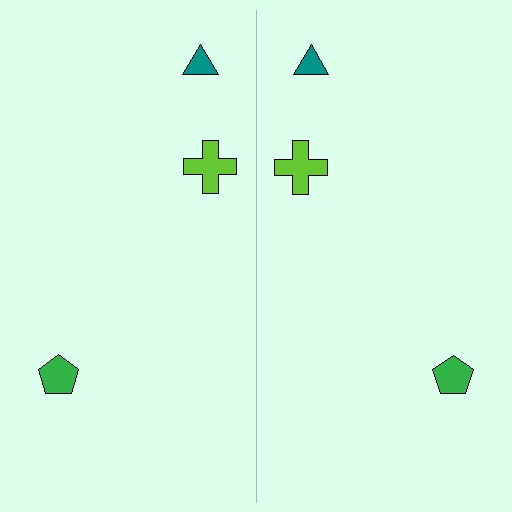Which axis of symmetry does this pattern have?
The pattern has a vertical axis of symmetry running through the center of the image.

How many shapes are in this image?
There are 6 shapes in this image.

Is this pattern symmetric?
Yes, this pattern has bilateral (reflection) symmetry.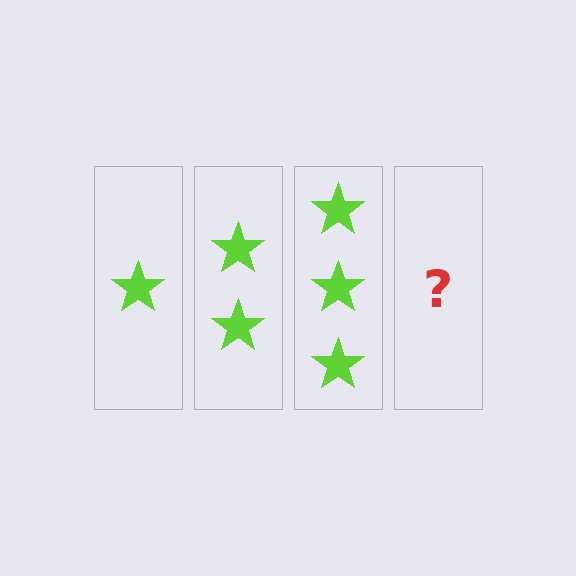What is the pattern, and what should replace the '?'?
The pattern is that each step adds one more star. The '?' should be 4 stars.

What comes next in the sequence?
The next element should be 4 stars.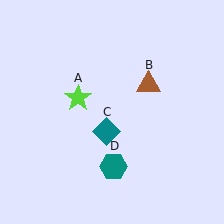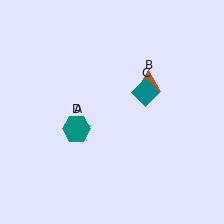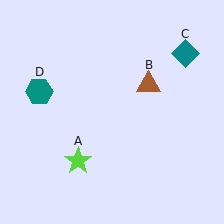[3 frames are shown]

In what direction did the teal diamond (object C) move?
The teal diamond (object C) moved up and to the right.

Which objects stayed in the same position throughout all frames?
Brown triangle (object B) remained stationary.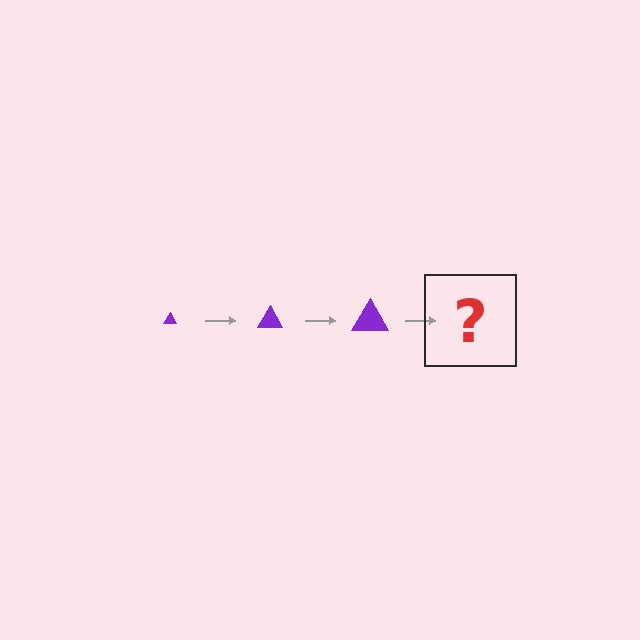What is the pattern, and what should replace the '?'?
The pattern is that the triangle gets progressively larger each step. The '?' should be a purple triangle, larger than the previous one.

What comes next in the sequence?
The next element should be a purple triangle, larger than the previous one.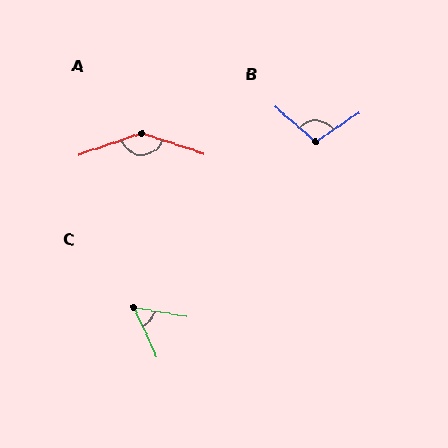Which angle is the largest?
A, at approximately 142 degrees.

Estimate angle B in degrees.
Approximately 105 degrees.